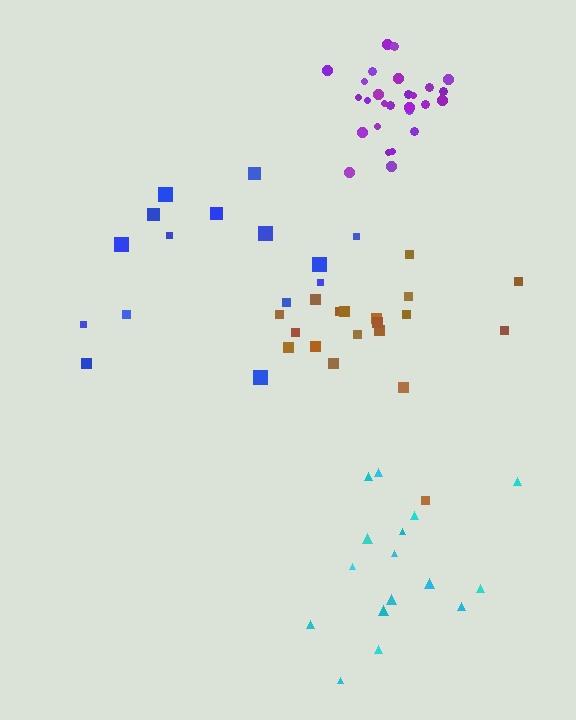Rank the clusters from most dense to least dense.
purple, brown, cyan, blue.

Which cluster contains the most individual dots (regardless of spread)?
Purple (27).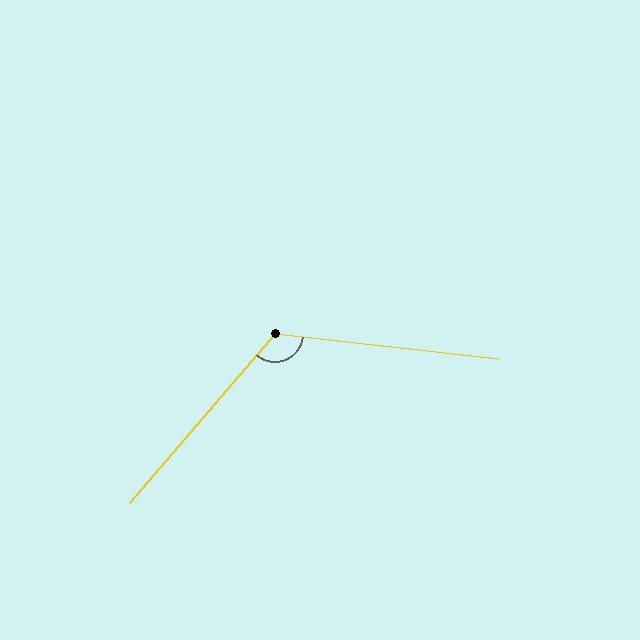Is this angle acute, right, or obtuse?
It is obtuse.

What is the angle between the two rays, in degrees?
Approximately 124 degrees.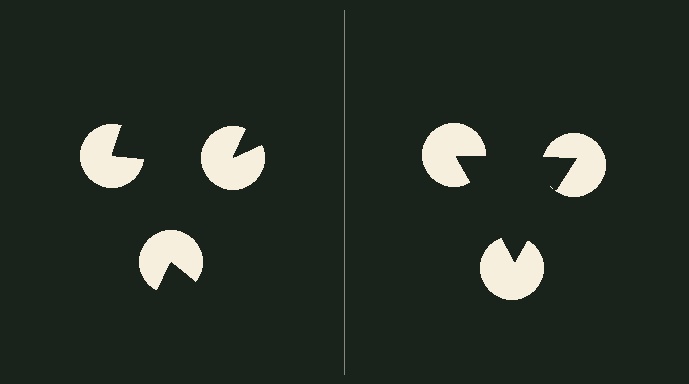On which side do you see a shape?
An illusory triangle appears on the right side. On the left side the wedge cuts are rotated, so no coherent shape forms.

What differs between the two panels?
The pac-man discs are positioned identically on both sides; only the wedge orientations differ. On the right they align to a triangle; on the left they are misaligned.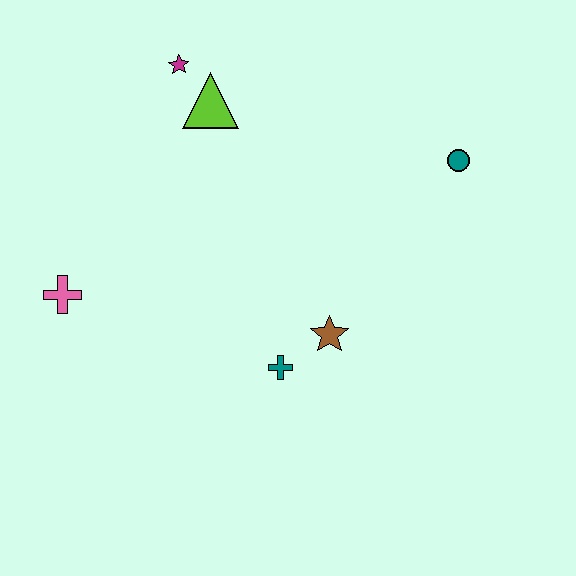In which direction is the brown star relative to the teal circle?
The brown star is below the teal circle.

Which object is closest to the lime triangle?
The magenta star is closest to the lime triangle.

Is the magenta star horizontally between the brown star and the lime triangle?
No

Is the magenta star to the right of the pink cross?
Yes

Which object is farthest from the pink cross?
The teal circle is farthest from the pink cross.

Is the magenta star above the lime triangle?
Yes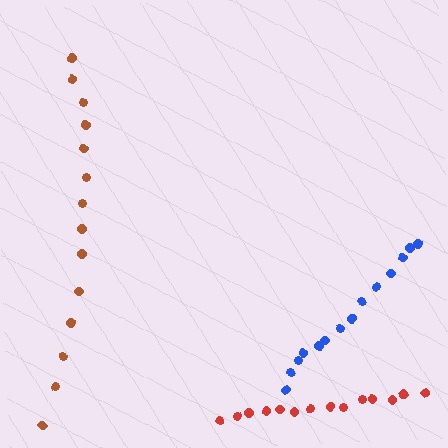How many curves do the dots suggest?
There are 3 distinct paths.